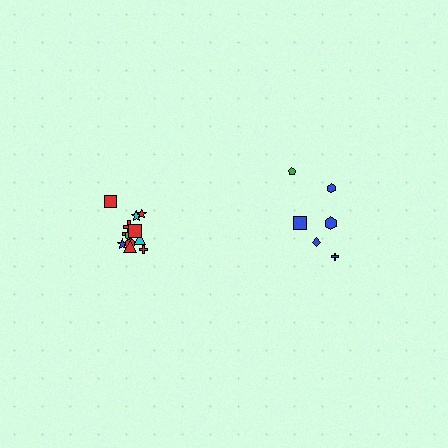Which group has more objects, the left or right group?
The left group.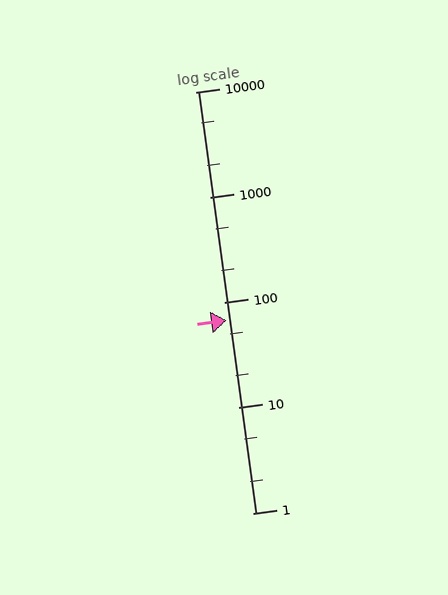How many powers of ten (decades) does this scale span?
The scale spans 4 decades, from 1 to 10000.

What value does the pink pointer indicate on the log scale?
The pointer indicates approximately 67.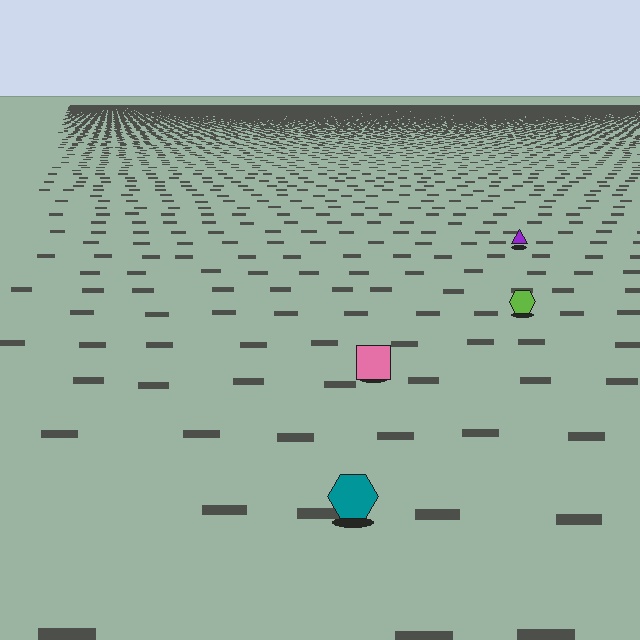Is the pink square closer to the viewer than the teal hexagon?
No. The teal hexagon is closer — you can tell from the texture gradient: the ground texture is coarser near it.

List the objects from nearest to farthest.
From nearest to farthest: the teal hexagon, the pink square, the lime hexagon, the purple triangle.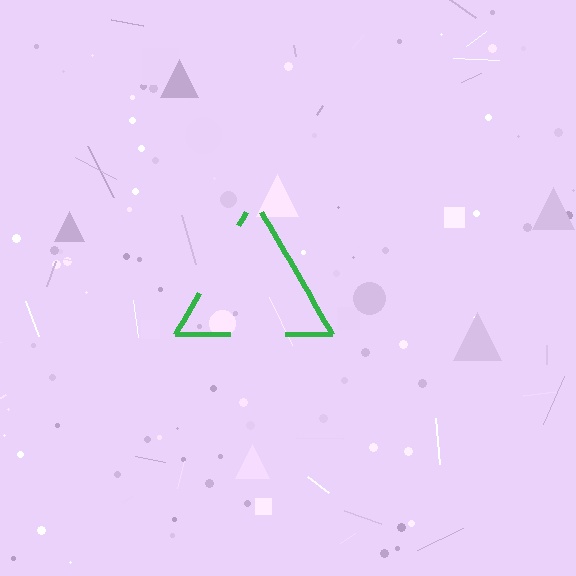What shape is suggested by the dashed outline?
The dashed outline suggests a triangle.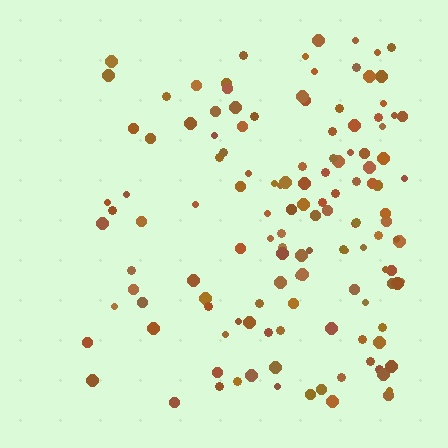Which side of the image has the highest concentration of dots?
The right.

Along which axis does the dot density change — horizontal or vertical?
Horizontal.